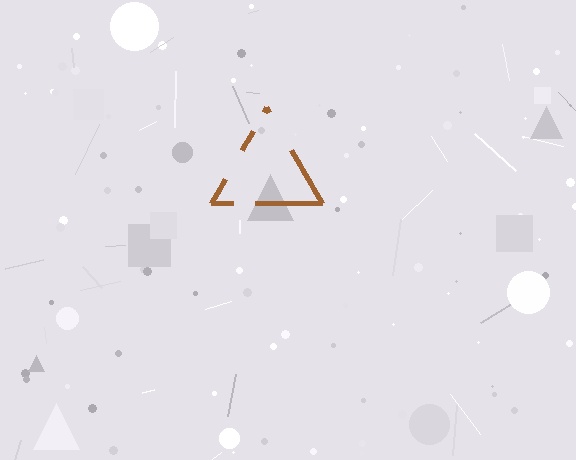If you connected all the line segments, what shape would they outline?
They would outline a triangle.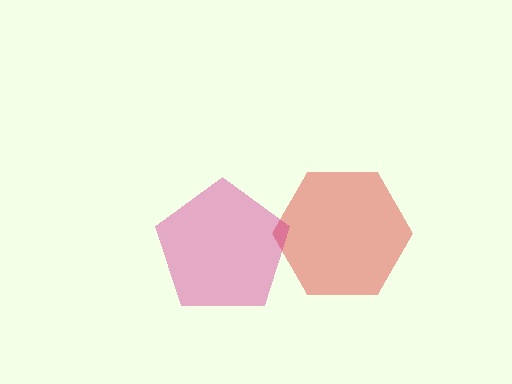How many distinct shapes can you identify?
There are 2 distinct shapes: a red hexagon, a magenta pentagon.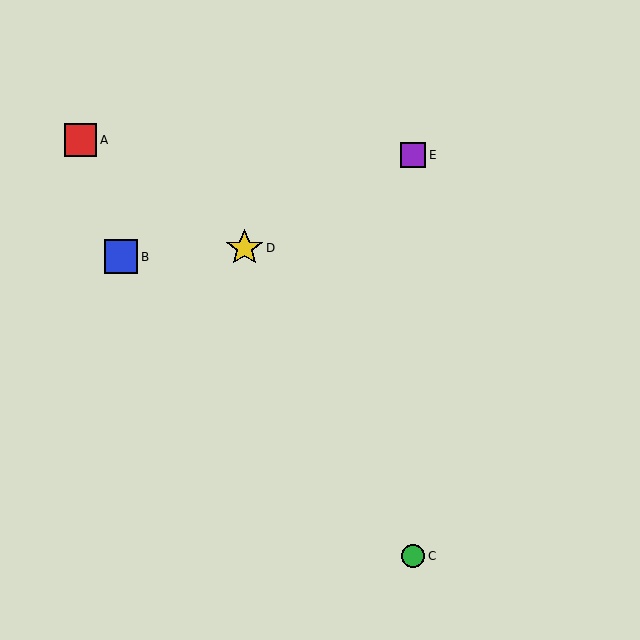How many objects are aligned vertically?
2 objects (C, E) are aligned vertically.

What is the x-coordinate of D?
Object D is at x≈245.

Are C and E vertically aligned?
Yes, both are at x≈413.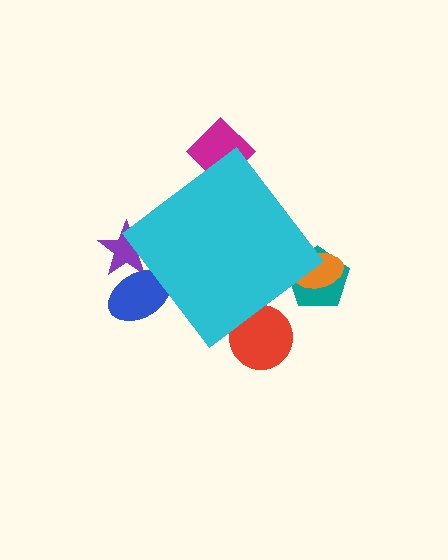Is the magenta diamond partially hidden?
Yes, the magenta diamond is partially hidden behind the cyan diamond.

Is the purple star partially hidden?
Yes, the purple star is partially hidden behind the cyan diamond.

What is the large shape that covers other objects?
A cyan diamond.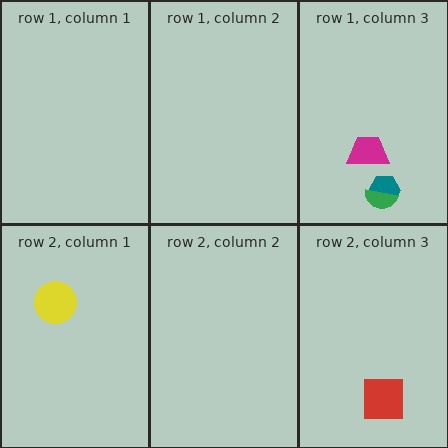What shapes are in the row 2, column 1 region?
The yellow circle.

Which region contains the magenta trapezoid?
The row 1, column 3 region.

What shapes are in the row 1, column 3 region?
The teal hexagon, the green semicircle, the magenta trapezoid.